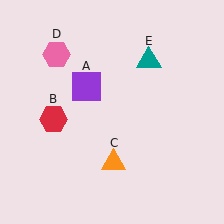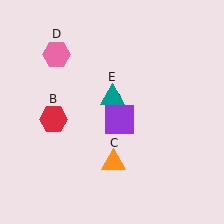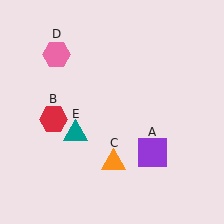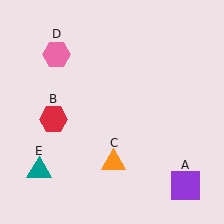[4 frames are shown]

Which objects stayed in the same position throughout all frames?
Red hexagon (object B) and orange triangle (object C) and pink hexagon (object D) remained stationary.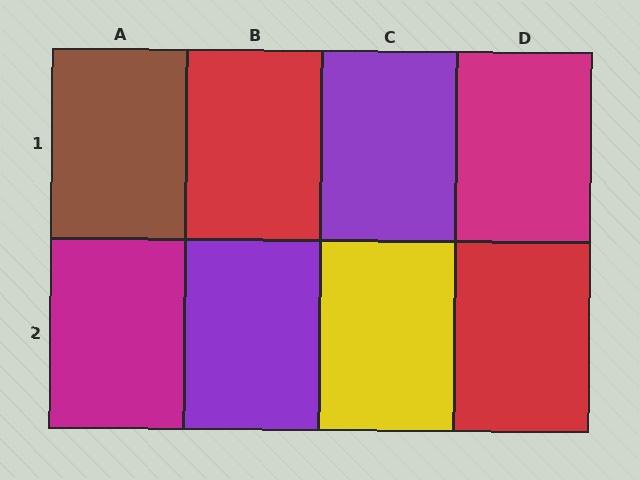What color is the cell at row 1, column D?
Magenta.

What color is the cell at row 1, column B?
Red.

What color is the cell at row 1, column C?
Purple.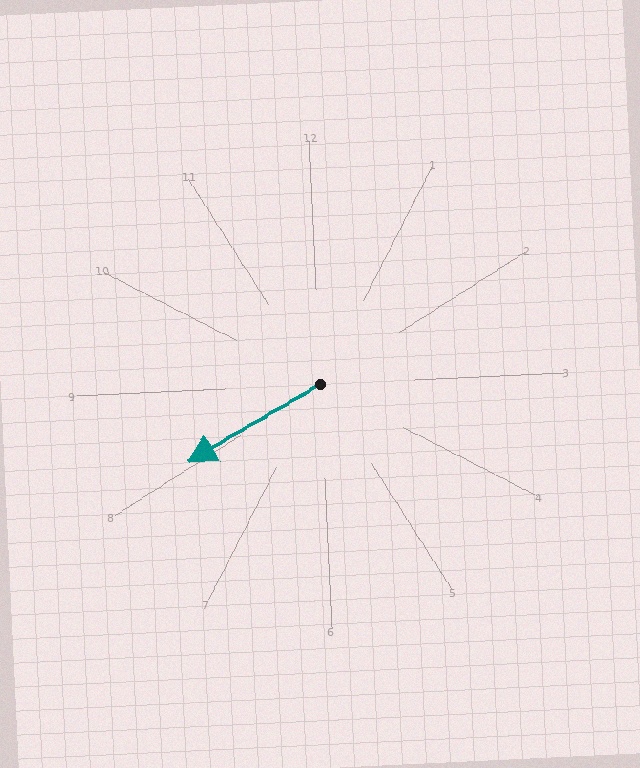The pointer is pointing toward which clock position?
Roughly 8 o'clock.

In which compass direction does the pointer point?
Southwest.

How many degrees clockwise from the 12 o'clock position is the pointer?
Approximately 242 degrees.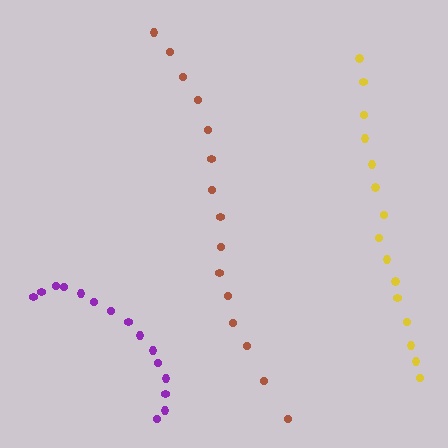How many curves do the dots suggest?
There are 3 distinct paths.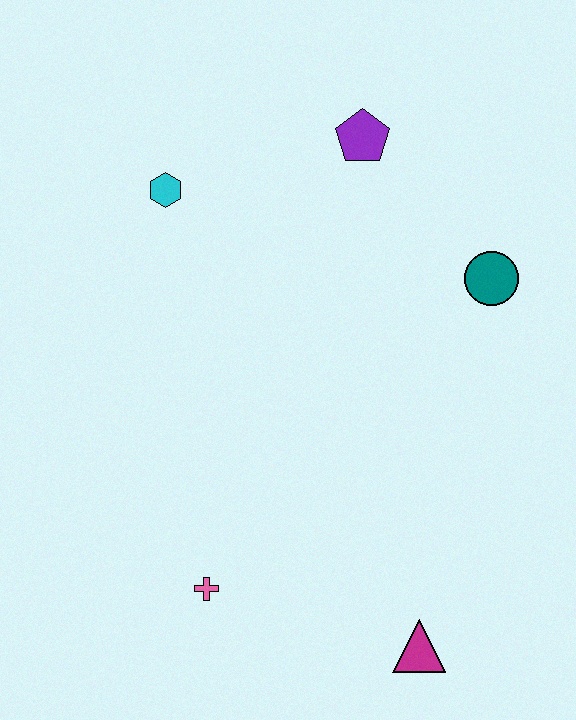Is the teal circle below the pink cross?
No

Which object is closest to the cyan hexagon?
The purple pentagon is closest to the cyan hexagon.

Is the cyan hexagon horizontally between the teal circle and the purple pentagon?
No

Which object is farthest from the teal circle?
The pink cross is farthest from the teal circle.